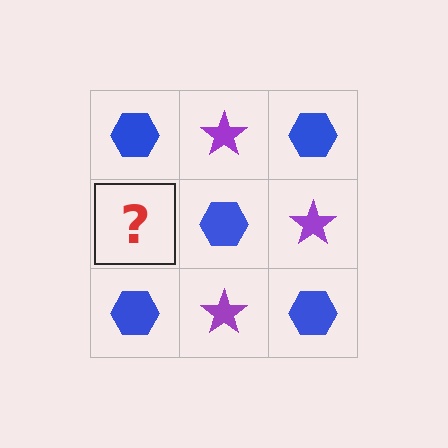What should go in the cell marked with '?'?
The missing cell should contain a purple star.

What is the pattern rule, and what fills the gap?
The rule is that it alternates blue hexagon and purple star in a checkerboard pattern. The gap should be filled with a purple star.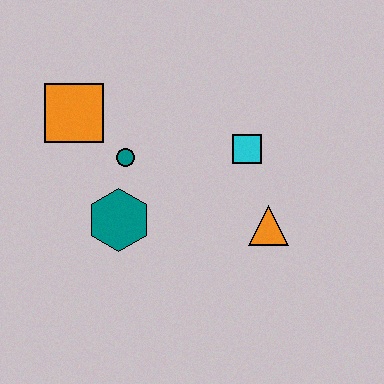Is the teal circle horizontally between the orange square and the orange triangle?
Yes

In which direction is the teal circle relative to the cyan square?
The teal circle is to the left of the cyan square.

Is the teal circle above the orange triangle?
Yes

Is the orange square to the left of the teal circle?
Yes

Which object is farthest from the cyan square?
The orange square is farthest from the cyan square.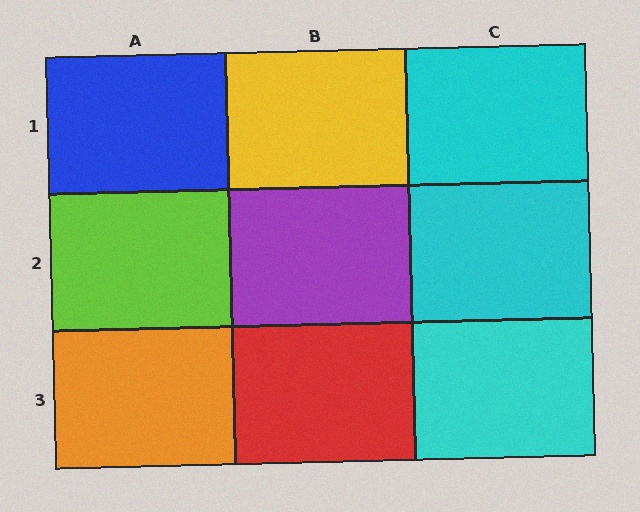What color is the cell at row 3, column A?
Orange.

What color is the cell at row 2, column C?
Cyan.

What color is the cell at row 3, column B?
Red.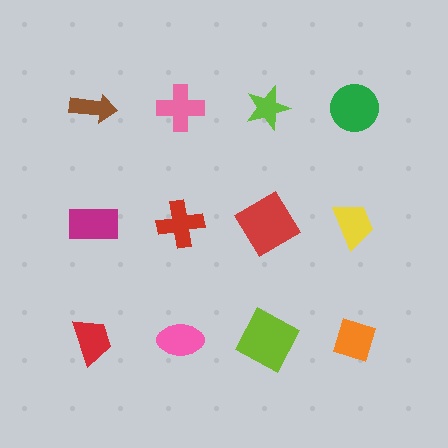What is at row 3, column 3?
A lime square.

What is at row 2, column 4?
A yellow trapezoid.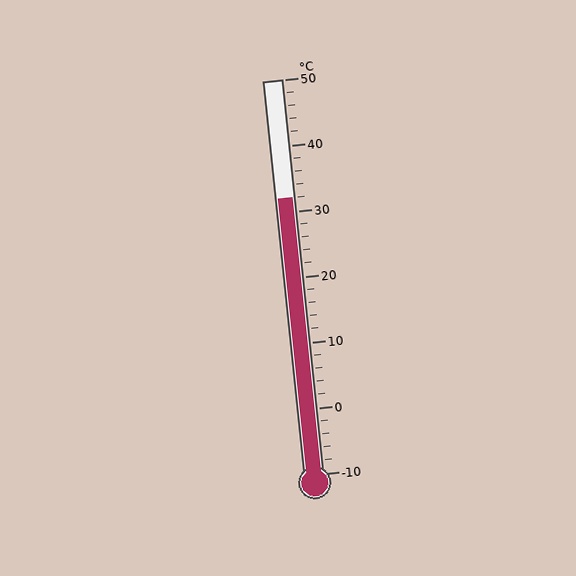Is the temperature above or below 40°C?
The temperature is below 40°C.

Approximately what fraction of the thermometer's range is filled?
The thermometer is filled to approximately 70% of its range.